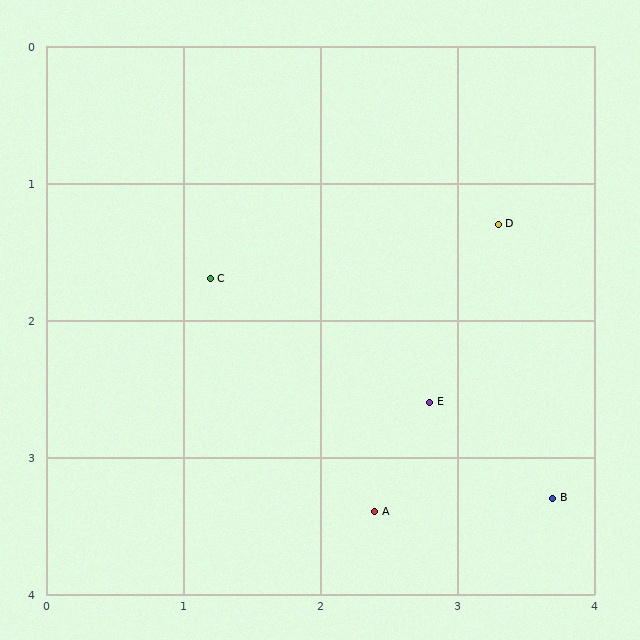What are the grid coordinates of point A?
Point A is at approximately (2.4, 3.4).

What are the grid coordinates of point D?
Point D is at approximately (3.3, 1.3).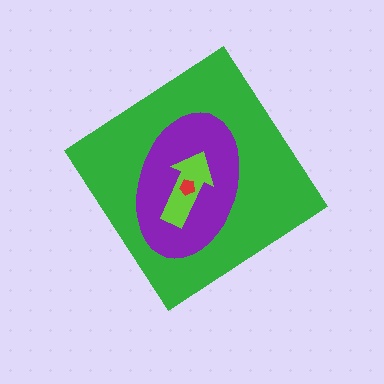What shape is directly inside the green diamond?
The purple ellipse.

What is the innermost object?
The red pentagon.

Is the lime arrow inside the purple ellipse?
Yes.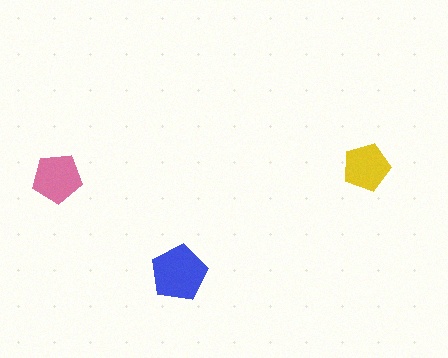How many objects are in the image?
There are 3 objects in the image.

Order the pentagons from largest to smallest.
the blue one, the pink one, the yellow one.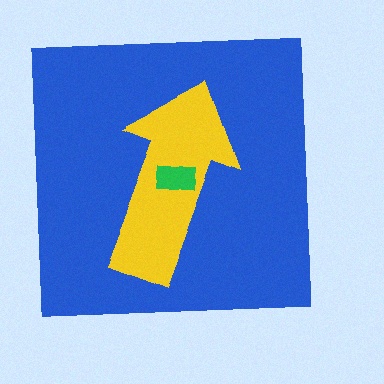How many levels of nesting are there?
3.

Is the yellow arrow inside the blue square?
Yes.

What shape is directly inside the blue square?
The yellow arrow.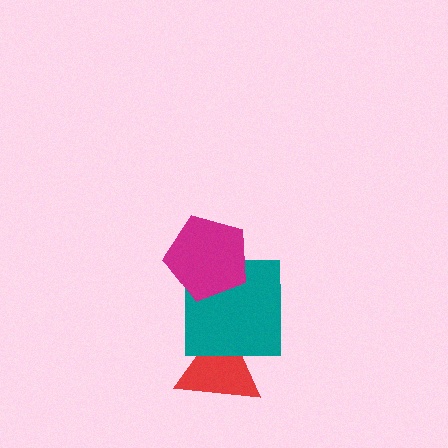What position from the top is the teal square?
The teal square is 2nd from the top.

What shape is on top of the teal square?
The magenta pentagon is on top of the teal square.